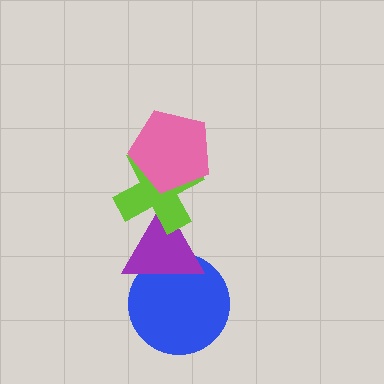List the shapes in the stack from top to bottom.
From top to bottom: the pink pentagon, the lime cross, the purple triangle, the blue circle.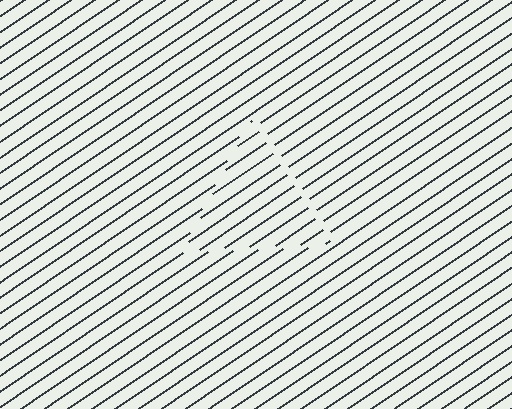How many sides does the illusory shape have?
3 sides — the line-ends trace a triangle.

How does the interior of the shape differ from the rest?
The interior of the shape contains the same grating, shifted by half a period — the contour is defined by the phase discontinuity where line-ends from the inner and outer gratings abut.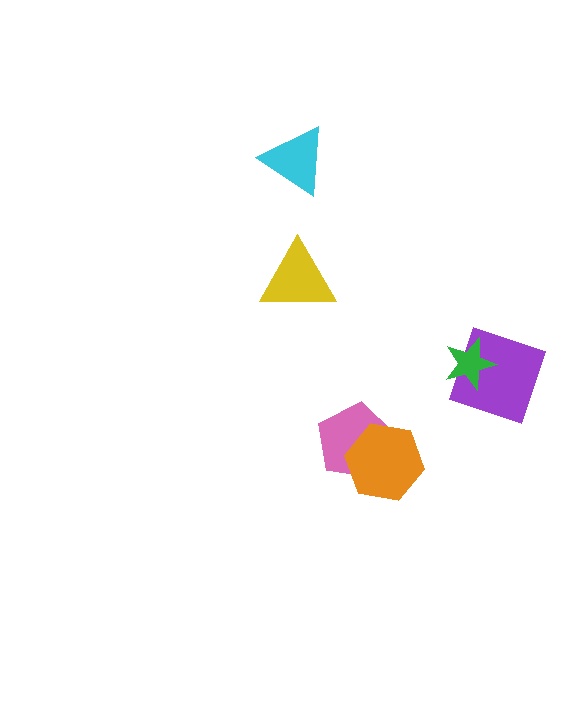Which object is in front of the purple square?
The green star is in front of the purple square.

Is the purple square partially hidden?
Yes, it is partially covered by another shape.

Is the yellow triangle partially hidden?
No, no other shape covers it.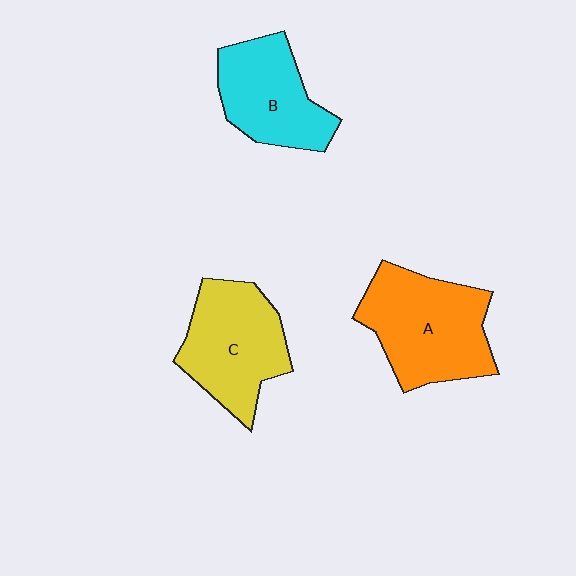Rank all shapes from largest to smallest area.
From largest to smallest: A (orange), C (yellow), B (cyan).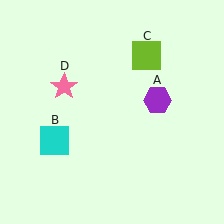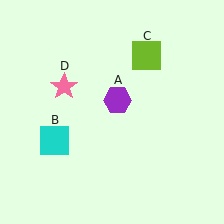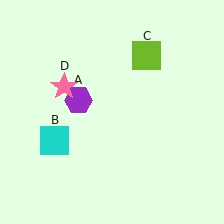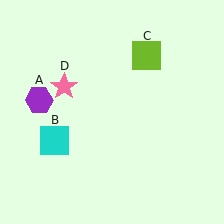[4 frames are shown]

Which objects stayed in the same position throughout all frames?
Cyan square (object B) and lime square (object C) and pink star (object D) remained stationary.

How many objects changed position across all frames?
1 object changed position: purple hexagon (object A).